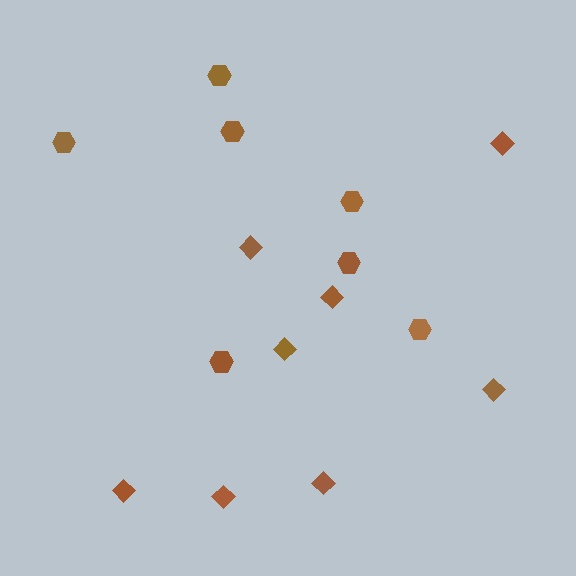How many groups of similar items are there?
There are 2 groups: one group of hexagons (7) and one group of diamonds (8).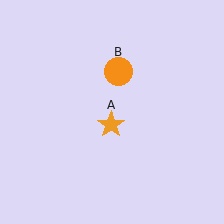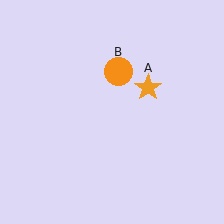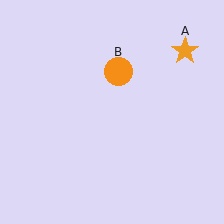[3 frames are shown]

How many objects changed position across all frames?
1 object changed position: orange star (object A).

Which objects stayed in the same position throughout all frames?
Orange circle (object B) remained stationary.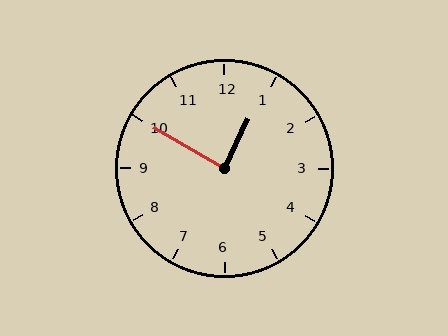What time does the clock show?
12:50.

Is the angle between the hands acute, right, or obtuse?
It is right.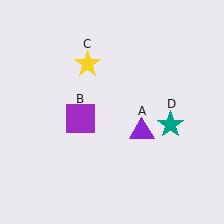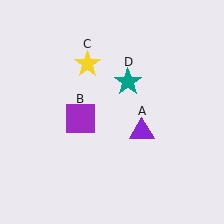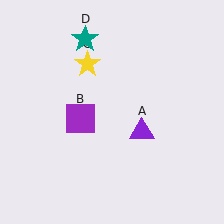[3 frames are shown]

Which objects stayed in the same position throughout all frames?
Purple triangle (object A) and purple square (object B) and yellow star (object C) remained stationary.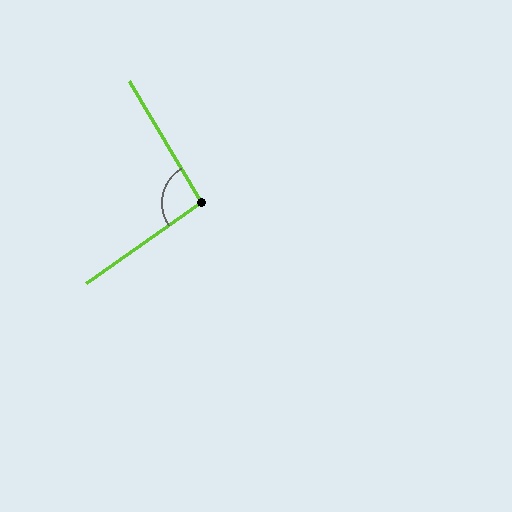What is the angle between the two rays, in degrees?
Approximately 94 degrees.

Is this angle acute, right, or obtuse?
It is approximately a right angle.